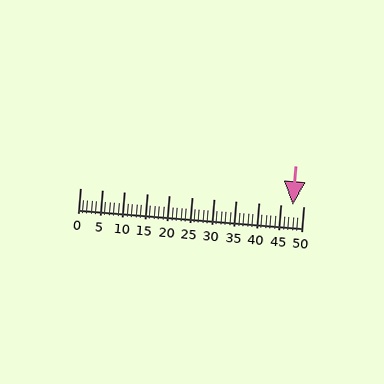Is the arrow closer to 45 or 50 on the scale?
The arrow is closer to 50.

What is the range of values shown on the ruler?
The ruler shows values from 0 to 50.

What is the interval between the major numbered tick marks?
The major tick marks are spaced 5 units apart.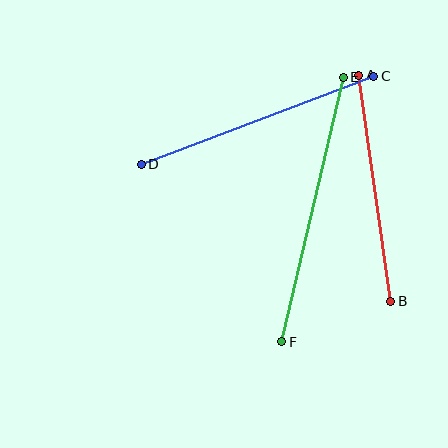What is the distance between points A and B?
The distance is approximately 228 pixels.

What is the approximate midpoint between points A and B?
The midpoint is at approximately (375, 188) pixels.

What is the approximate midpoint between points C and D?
The midpoint is at approximately (258, 120) pixels.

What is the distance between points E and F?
The distance is approximately 271 pixels.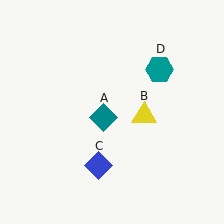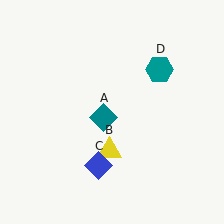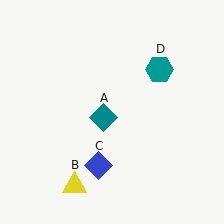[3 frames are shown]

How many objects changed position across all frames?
1 object changed position: yellow triangle (object B).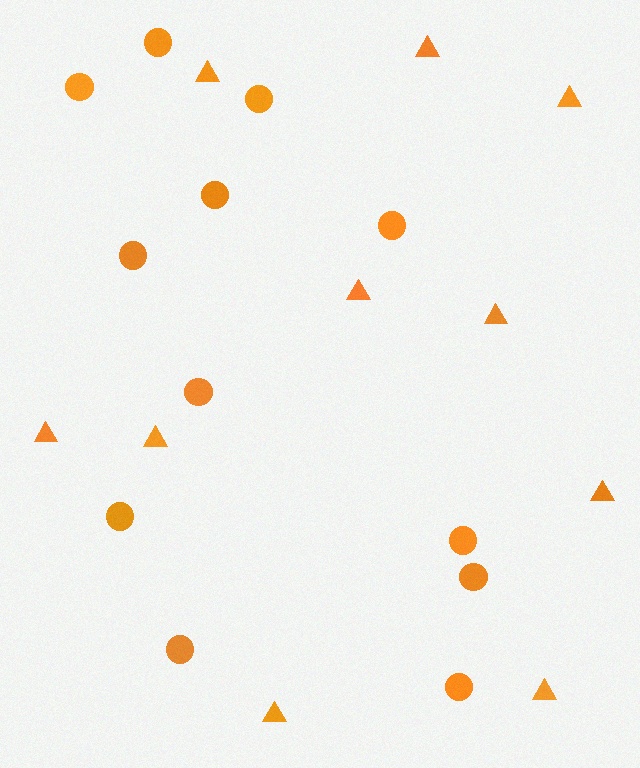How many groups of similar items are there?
There are 2 groups: one group of circles (12) and one group of triangles (10).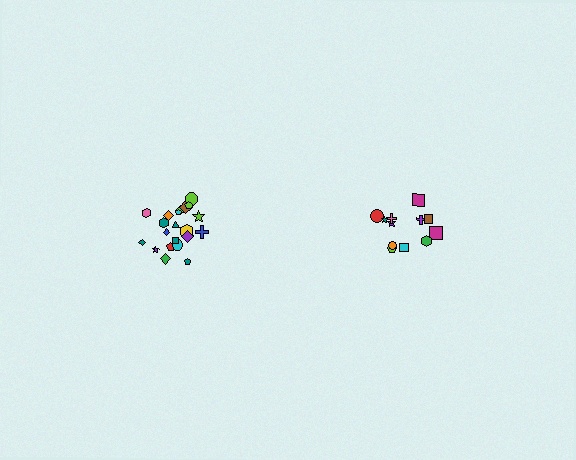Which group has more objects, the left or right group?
The left group.